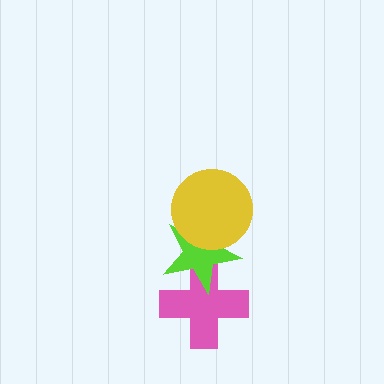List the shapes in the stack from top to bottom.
From top to bottom: the yellow circle, the lime star, the pink cross.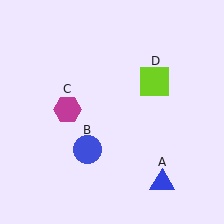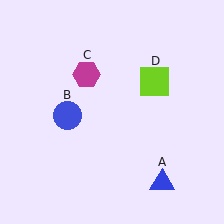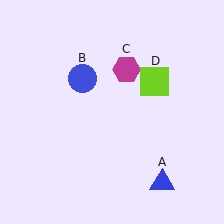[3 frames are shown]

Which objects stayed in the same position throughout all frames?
Blue triangle (object A) and lime square (object D) remained stationary.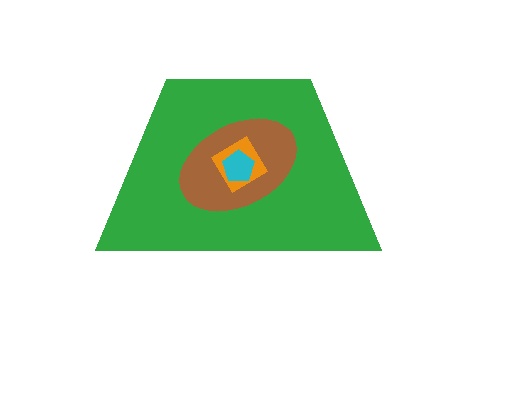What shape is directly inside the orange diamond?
The cyan pentagon.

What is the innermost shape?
The cyan pentagon.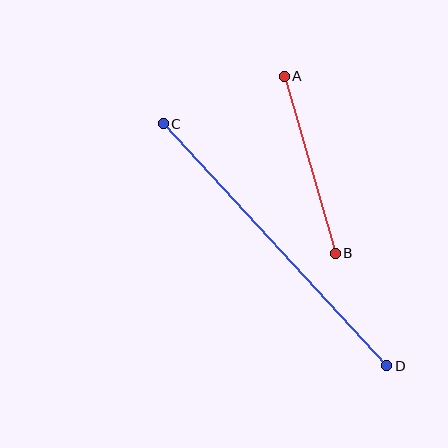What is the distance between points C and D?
The distance is approximately 330 pixels.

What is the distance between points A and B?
The distance is approximately 184 pixels.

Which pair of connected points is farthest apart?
Points C and D are farthest apart.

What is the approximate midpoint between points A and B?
The midpoint is at approximately (310, 165) pixels.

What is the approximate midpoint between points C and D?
The midpoint is at approximately (275, 245) pixels.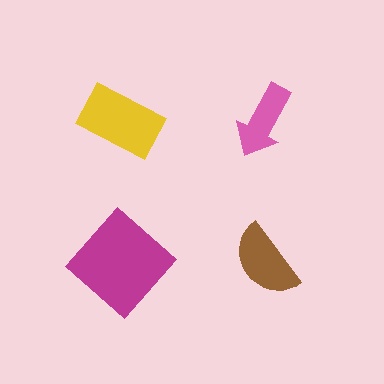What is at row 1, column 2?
A pink arrow.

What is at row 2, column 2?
A brown semicircle.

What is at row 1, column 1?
A yellow rectangle.